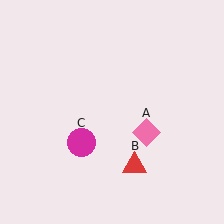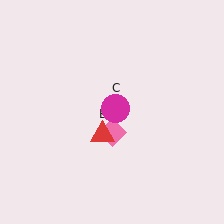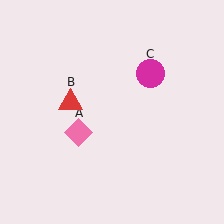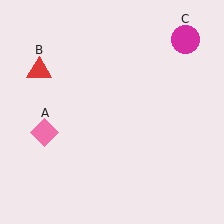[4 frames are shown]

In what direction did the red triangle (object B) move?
The red triangle (object B) moved up and to the left.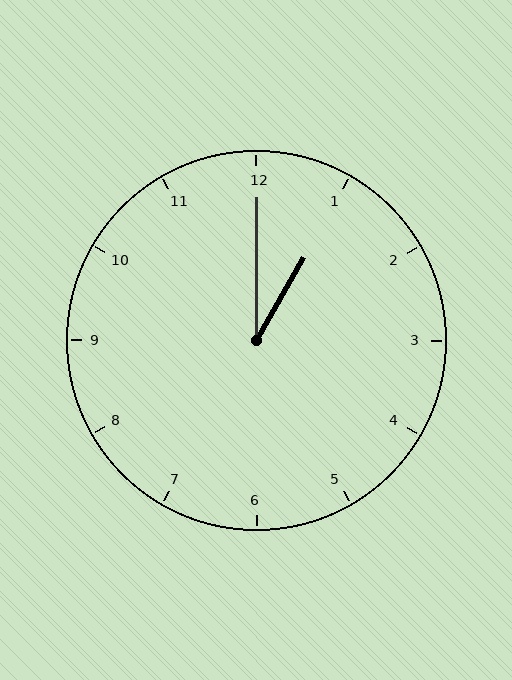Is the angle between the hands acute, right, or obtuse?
It is acute.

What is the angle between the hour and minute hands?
Approximately 30 degrees.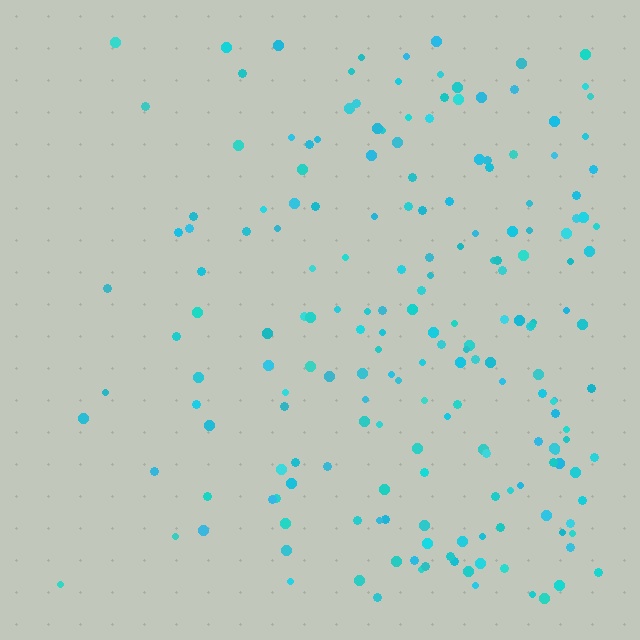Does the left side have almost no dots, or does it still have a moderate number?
Still a moderate number, just noticeably fewer than the right.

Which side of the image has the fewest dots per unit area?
The left.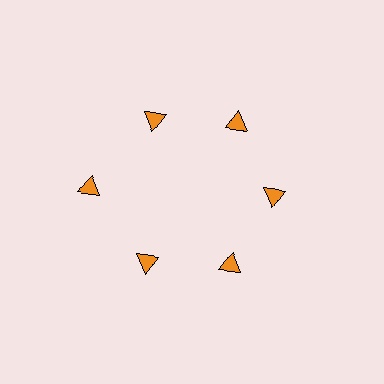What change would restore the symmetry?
The symmetry would be restored by moving it inward, back onto the ring so that all 6 triangles sit at equal angles and equal distance from the center.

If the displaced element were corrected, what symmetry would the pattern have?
It would have 6-fold rotational symmetry — the pattern would map onto itself every 60 degrees.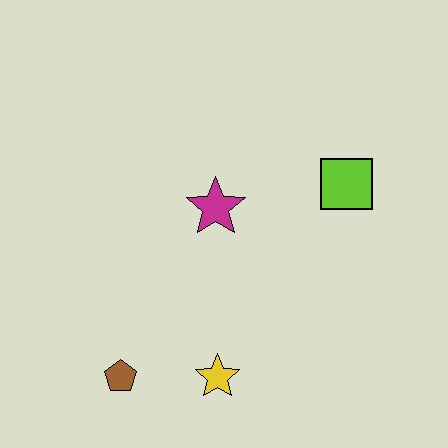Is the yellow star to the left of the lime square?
Yes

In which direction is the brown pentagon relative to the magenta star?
The brown pentagon is below the magenta star.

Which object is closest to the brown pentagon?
The yellow star is closest to the brown pentagon.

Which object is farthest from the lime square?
The brown pentagon is farthest from the lime square.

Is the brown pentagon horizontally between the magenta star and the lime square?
No